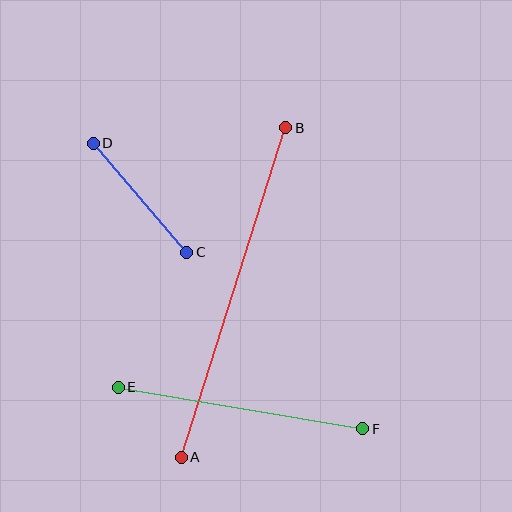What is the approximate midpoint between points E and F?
The midpoint is at approximately (240, 408) pixels.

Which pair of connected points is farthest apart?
Points A and B are farthest apart.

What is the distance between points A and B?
The distance is approximately 345 pixels.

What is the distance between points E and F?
The distance is approximately 248 pixels.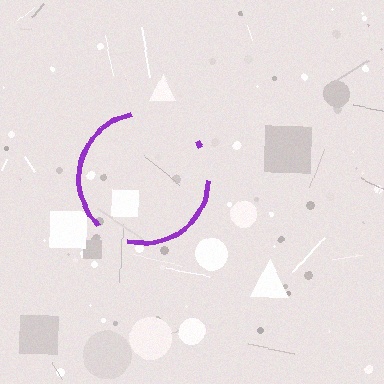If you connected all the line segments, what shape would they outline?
They would outline a circle.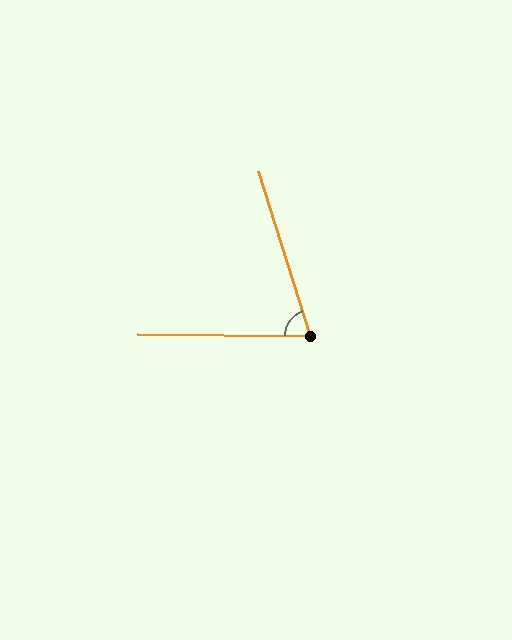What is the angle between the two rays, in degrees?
Approximately 72 degrees.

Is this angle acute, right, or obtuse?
It is acute.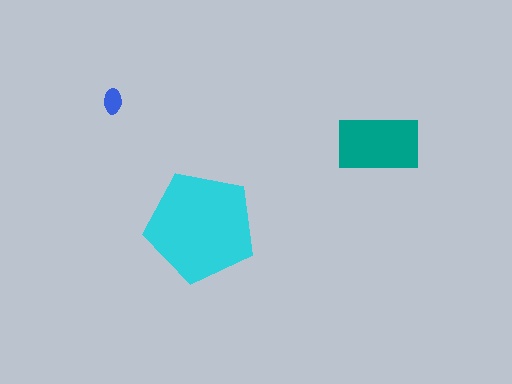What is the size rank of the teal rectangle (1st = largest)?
2nd.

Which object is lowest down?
The cyan pentagon is bottommost.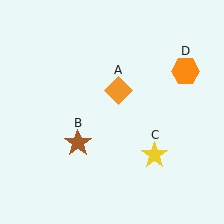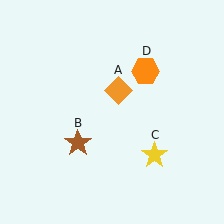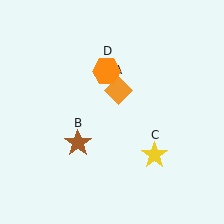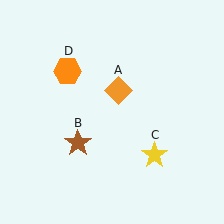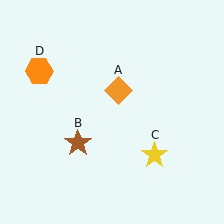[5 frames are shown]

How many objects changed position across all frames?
1 object changed position: orange hexagon (object D).